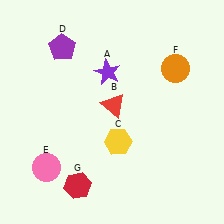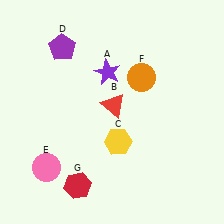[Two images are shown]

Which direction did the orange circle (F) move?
The orange circle (F) moved left.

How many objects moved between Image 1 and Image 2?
1 object moved between the two images.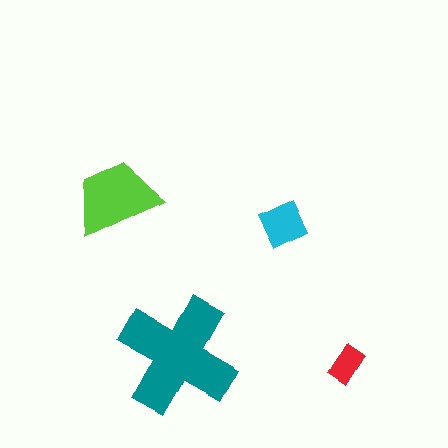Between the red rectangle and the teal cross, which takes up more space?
The teal cross.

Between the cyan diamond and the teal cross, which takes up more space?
The teal cross.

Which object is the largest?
The teal cross.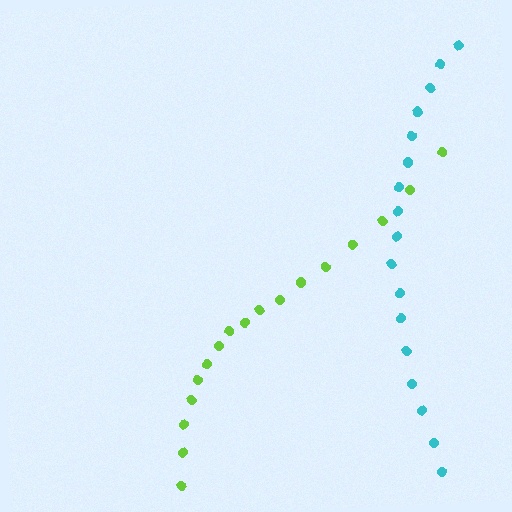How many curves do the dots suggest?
There are 2 distinct paths.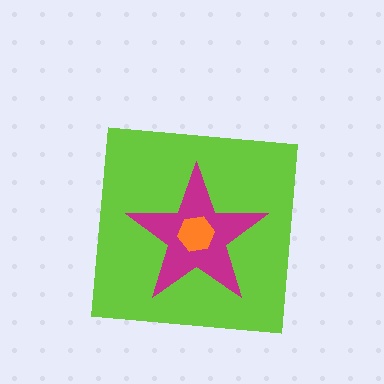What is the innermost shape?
The orange hexagon.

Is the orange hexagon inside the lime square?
Yes.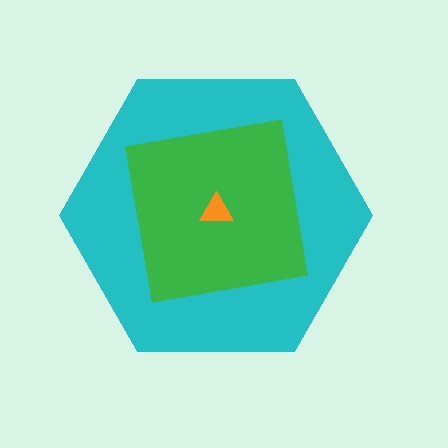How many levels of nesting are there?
3.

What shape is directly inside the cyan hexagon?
The green square.